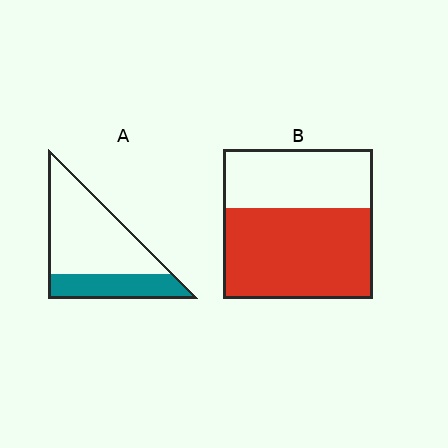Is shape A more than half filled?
No.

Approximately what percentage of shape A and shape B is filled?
A is approximately 30% and B is approximately 60%.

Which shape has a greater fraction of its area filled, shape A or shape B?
Shape B.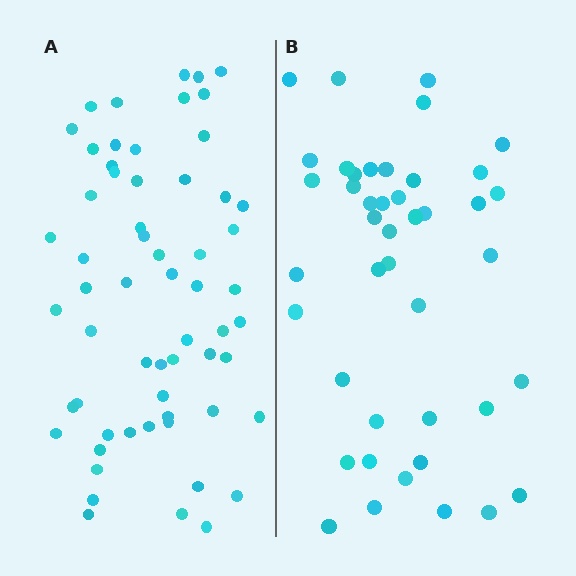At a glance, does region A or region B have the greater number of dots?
Region A (the left region) has more dots.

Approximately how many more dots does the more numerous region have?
Region A has approximately 15 more dots than region B.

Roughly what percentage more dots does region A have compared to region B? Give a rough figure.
About 40% more.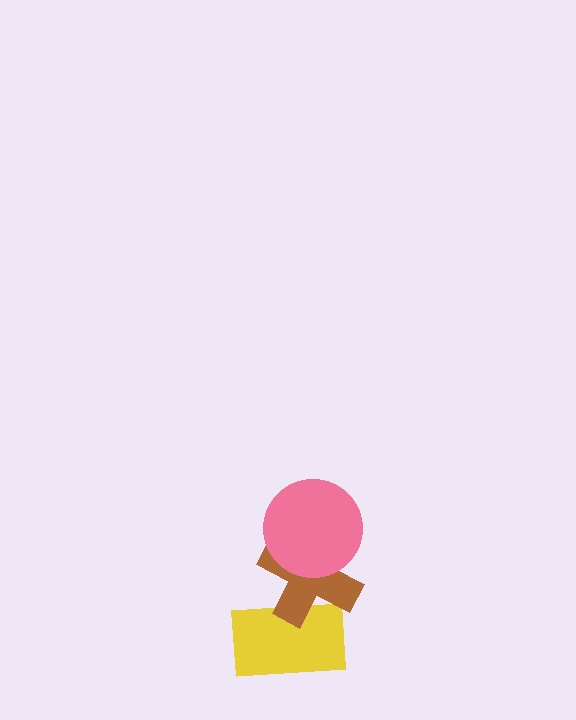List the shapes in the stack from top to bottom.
From top to bottom: the pink circle, the brown cross, the yellow rectangle.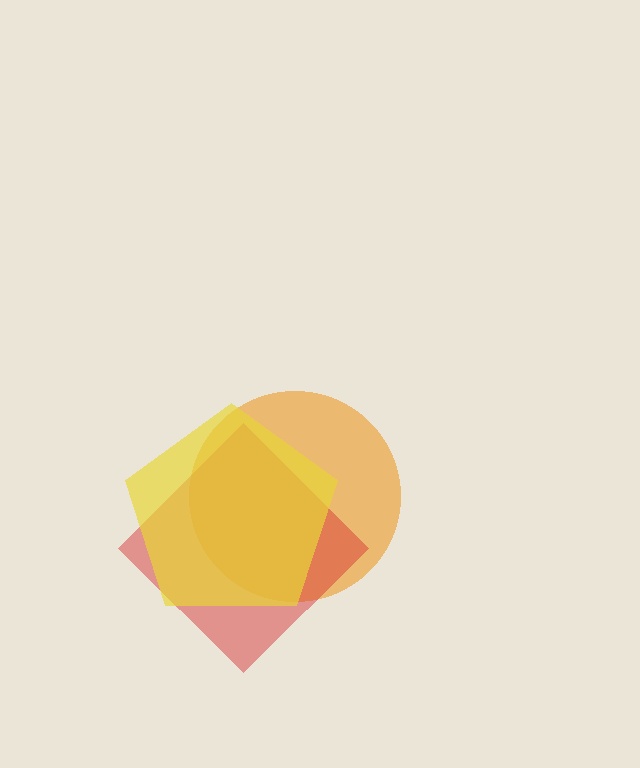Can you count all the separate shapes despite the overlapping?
Yes, there are 3 separate shapes.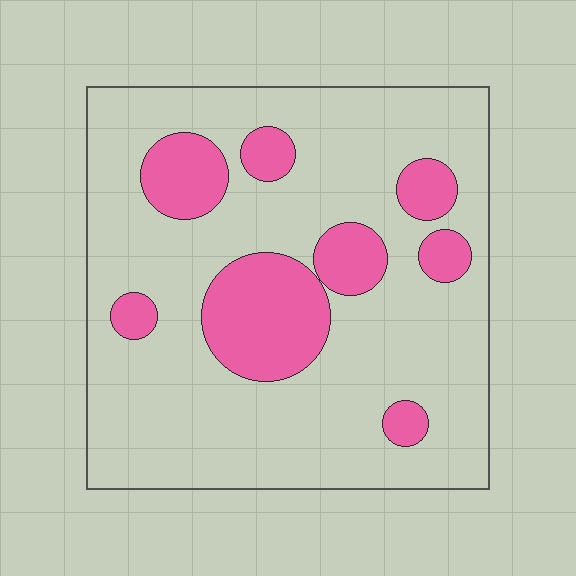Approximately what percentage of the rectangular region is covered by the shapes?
Approximately 20%.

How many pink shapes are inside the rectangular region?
8.